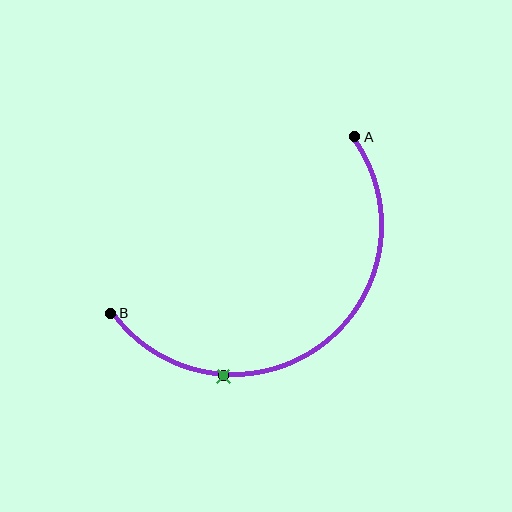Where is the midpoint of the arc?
The arc midpoint is the point on the curve farthest from the straight line joining A and B. It sits below and to the right of that line.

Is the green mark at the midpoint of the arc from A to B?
No. The green mark lies on the arc but is closer to endpoint B. The arc midpoint would be at the point on the curve equidistant along the arc from both A and B.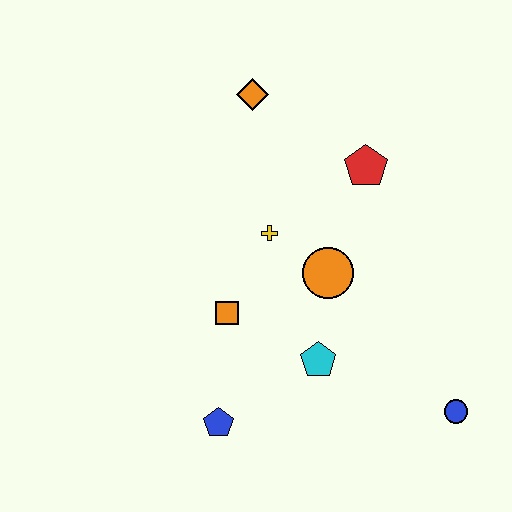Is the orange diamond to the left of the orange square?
No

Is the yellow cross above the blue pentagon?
Yes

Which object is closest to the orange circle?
The yellow cross is closest to the orange circle.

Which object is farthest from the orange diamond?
The blue circle is farthest from the orange diamond.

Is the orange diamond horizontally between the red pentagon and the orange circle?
No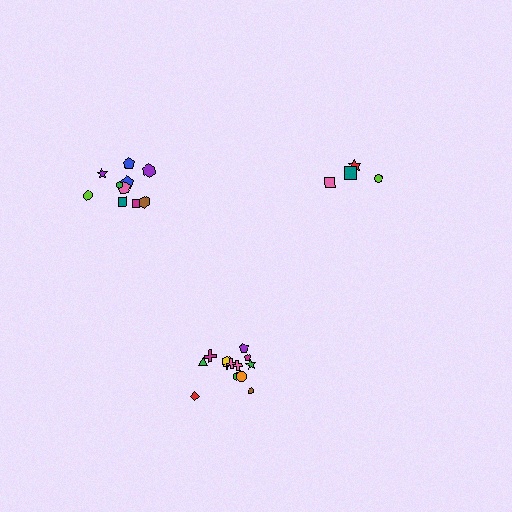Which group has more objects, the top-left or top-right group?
The top-left group.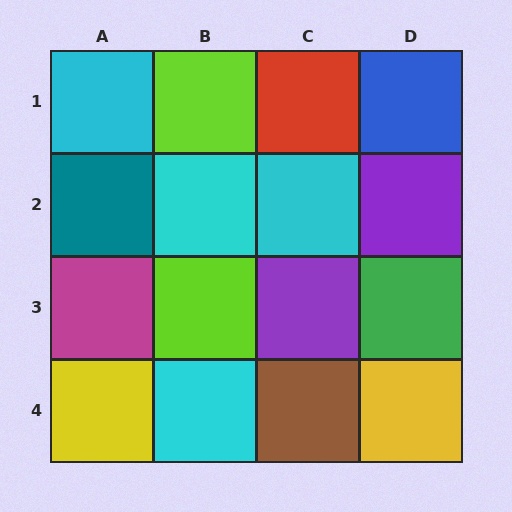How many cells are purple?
2 cells are purple.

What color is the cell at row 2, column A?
Teal.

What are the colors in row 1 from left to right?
Cyan, lime, red, blue.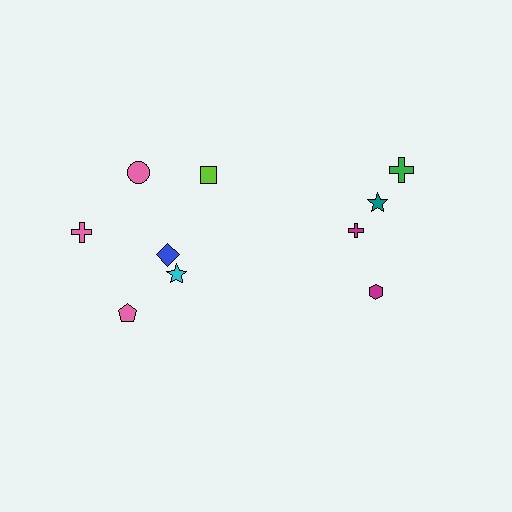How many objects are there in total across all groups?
There are 10 objects.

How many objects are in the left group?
There are 6 objects.